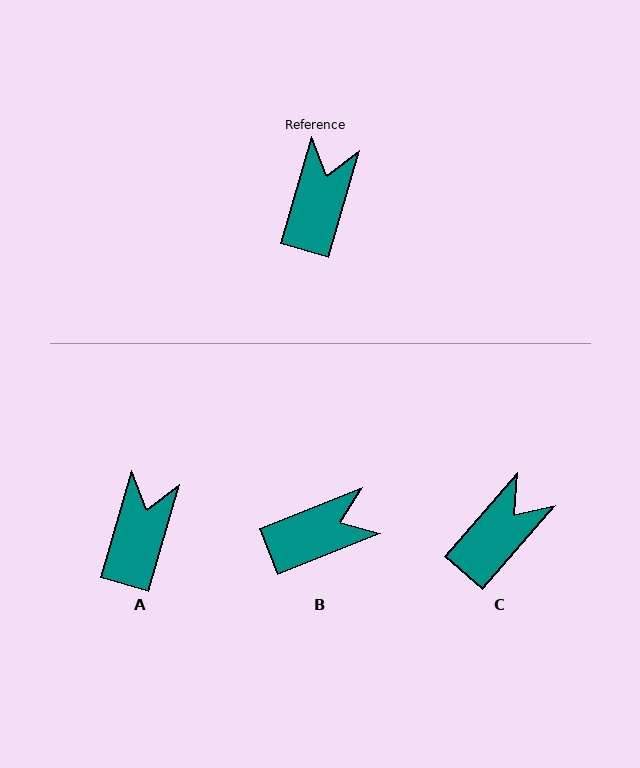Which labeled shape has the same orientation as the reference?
A.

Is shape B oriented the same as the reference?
No, it is off by about 51 degrees.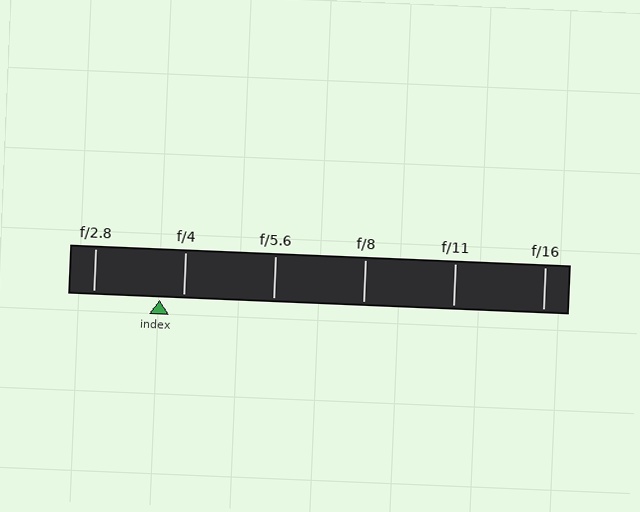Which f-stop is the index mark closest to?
The index mark is closest to f/4.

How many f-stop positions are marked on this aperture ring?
There are 6 f-stop positions marked.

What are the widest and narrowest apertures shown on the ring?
The widest aperture shown is f/2.8 and the narrowest is f/16.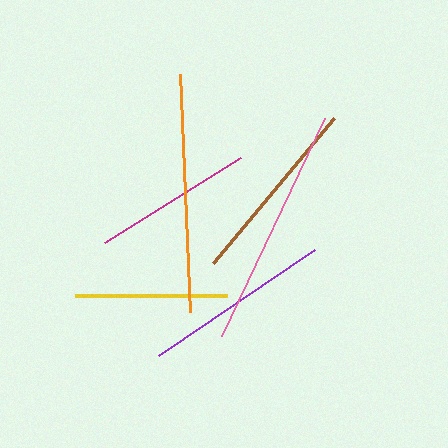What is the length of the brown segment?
The brown segment is approximately 188 pixels long.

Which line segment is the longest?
The pink line is the longest at approximately 241 pixels.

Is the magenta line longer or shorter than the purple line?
The purple line is longer than the magenta line.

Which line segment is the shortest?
The yellow line is the shortest at approximately 152 pixels.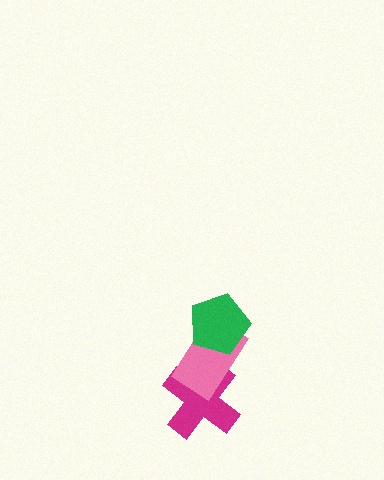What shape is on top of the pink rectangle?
The green pentagon is on top of the pink rectangle.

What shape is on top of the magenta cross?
The pink rectangle is on top of the magenta cross.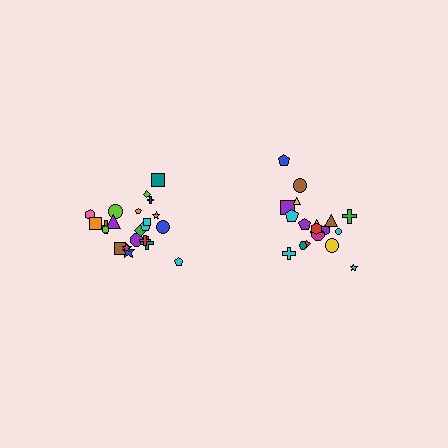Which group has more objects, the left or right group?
The left group.